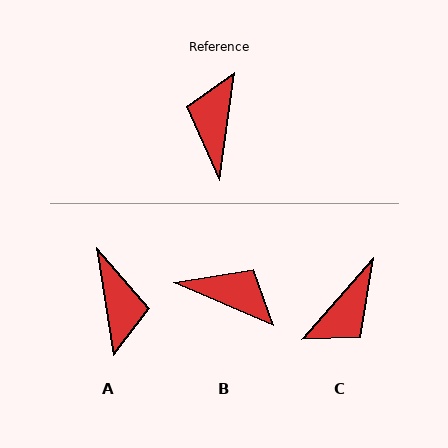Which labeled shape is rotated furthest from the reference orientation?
A, about 163 degrees away.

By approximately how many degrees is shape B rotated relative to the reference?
Approximately 105 degrees clockwise.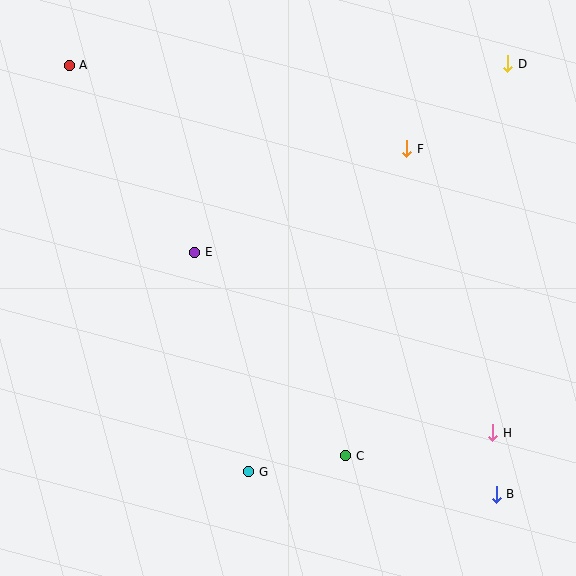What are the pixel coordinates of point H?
Point H is at (493, 433).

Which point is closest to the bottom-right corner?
Point B is closest to the bottom-right corner.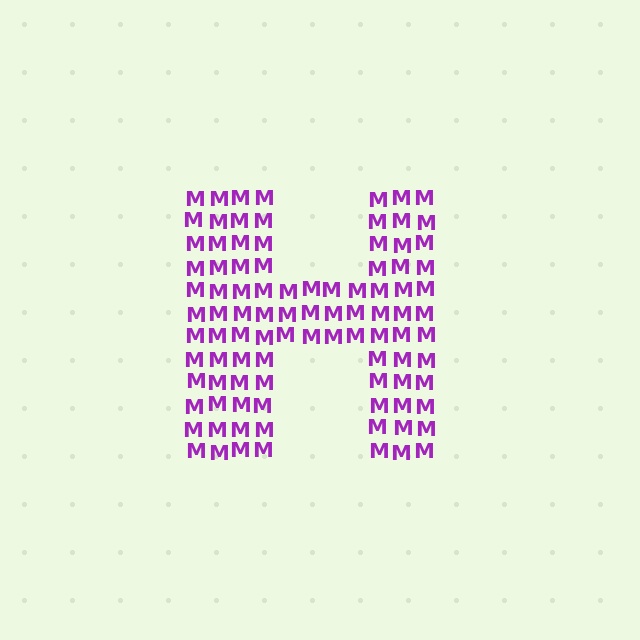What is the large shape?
The large shape is the letter H.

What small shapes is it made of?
It is made of small letter M's.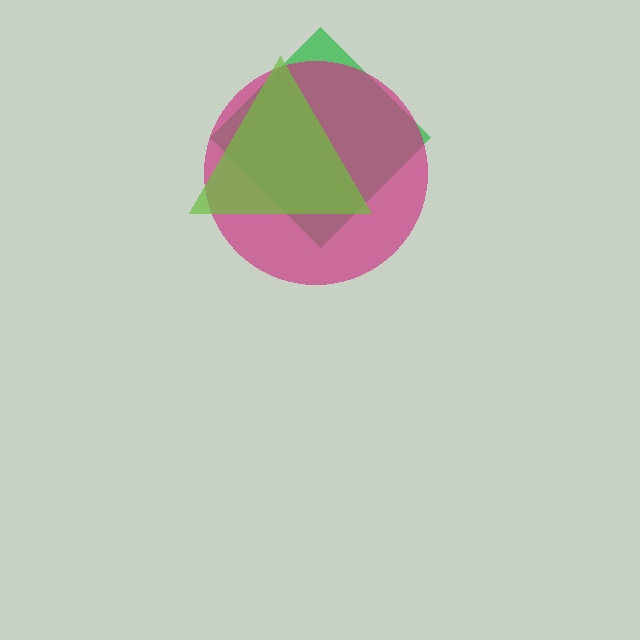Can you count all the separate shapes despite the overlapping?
Yes, there are 3 separate shapes.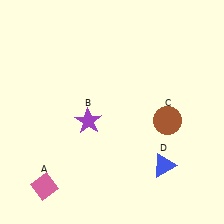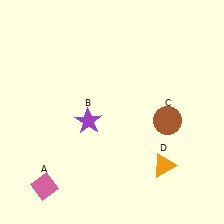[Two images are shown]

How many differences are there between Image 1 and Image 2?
There is 1 difference between the two images.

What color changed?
The triangle (D) changed from blue in Image 1 to orange in Image 2.